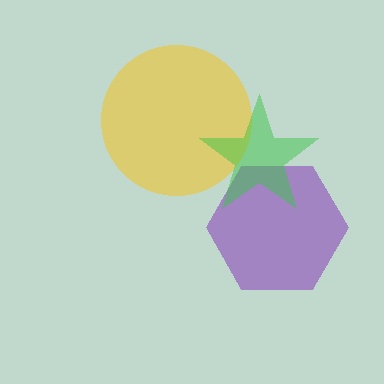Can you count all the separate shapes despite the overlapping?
Yes, there are 3 separate shapes.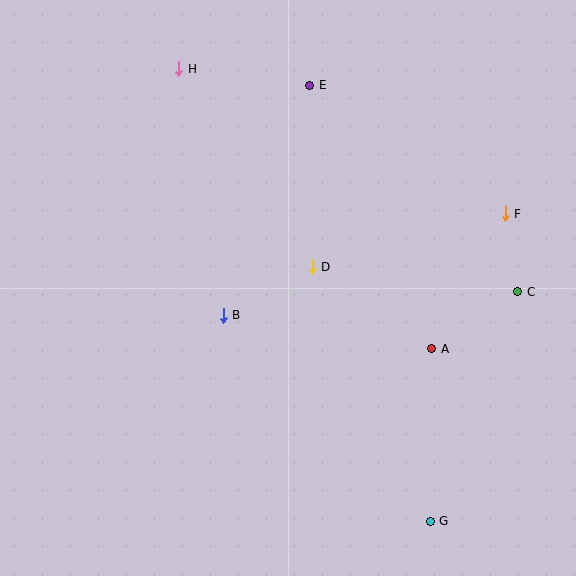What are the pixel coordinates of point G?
Point G is at (430, 521).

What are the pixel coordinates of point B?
Point B is at (223, 315).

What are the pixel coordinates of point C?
Point C is at (518, 292).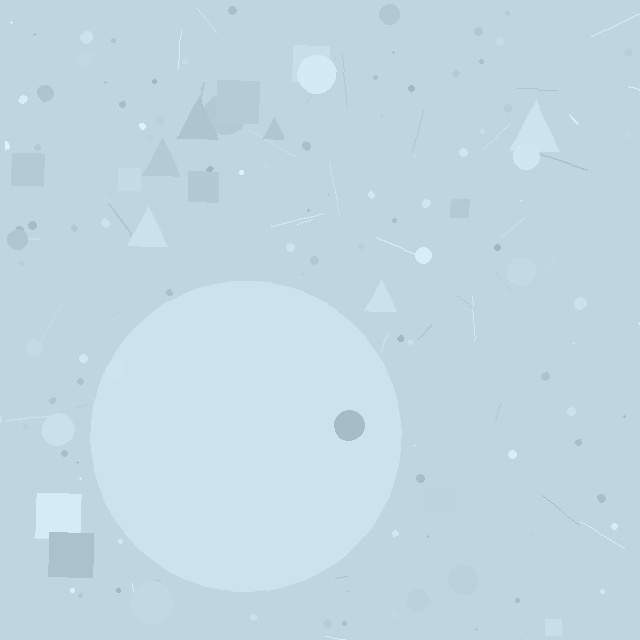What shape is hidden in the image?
A circle is hidden in the image.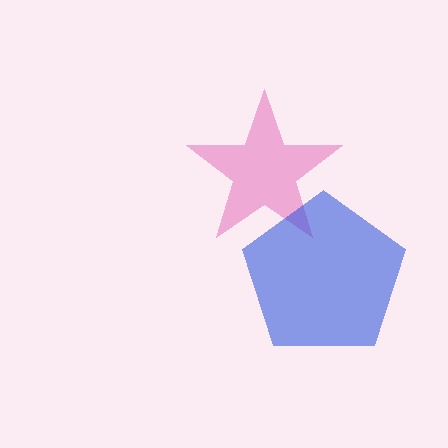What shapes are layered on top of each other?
The layered shapes are: a pink star, a blue pentagon.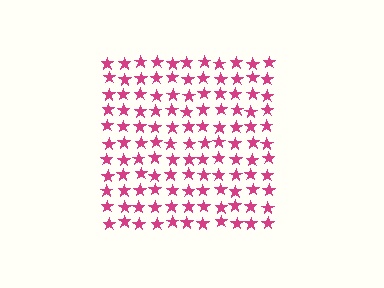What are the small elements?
The small elements are stars.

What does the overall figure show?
The overall figure shows a square.